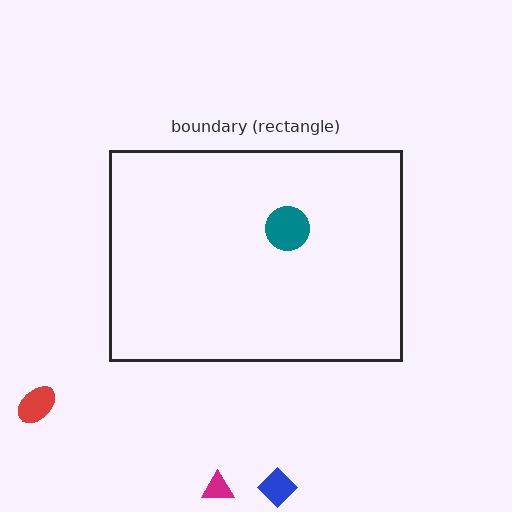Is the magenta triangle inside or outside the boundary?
Outside.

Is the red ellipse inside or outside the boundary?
Outside.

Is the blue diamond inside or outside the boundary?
Outside.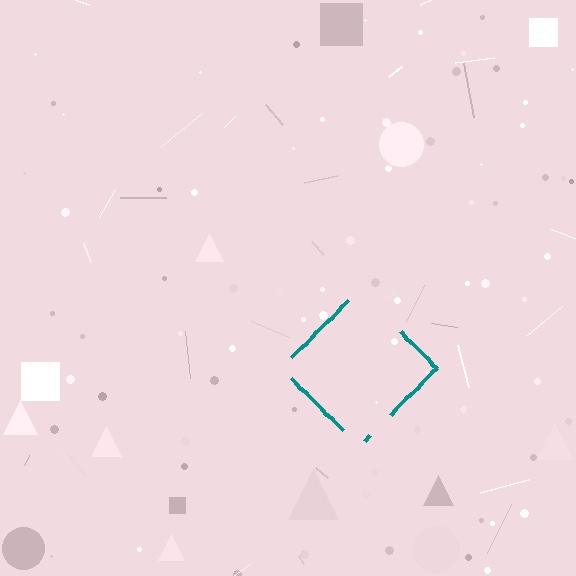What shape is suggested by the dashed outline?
The dashed outline suggests a diamond.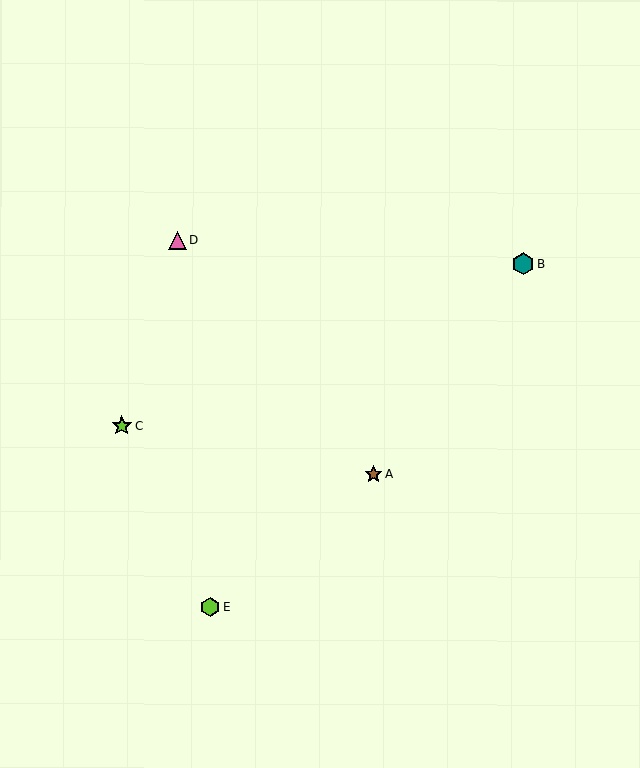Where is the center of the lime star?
The center of the lime star is at (122, 426).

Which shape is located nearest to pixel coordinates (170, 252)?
The pink triangle (labeled D) at (178, 240) is nearest to that location.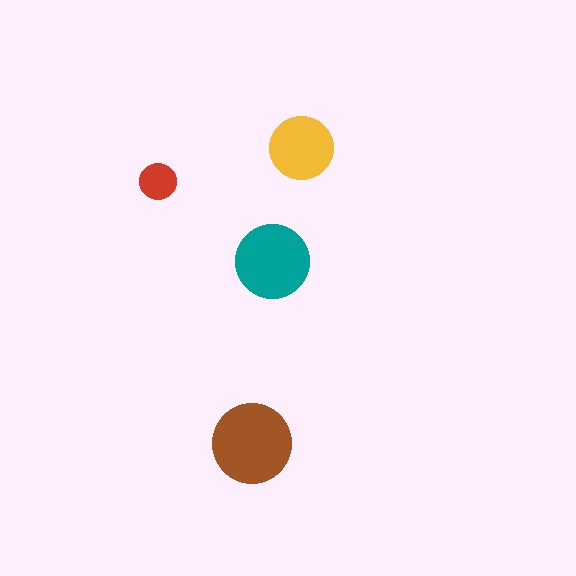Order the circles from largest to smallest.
the brown one, the teal one, the yellow one, the red one.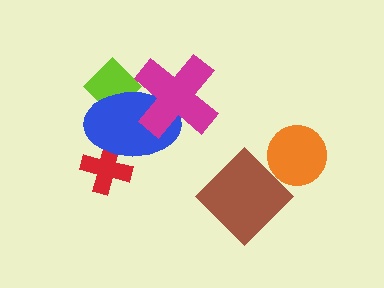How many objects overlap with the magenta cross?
2 objects overlap with the magenta cross.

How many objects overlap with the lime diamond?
2 objects overlap with the lime diamond.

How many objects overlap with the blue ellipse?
3 objects overlap with the blue ellipse.